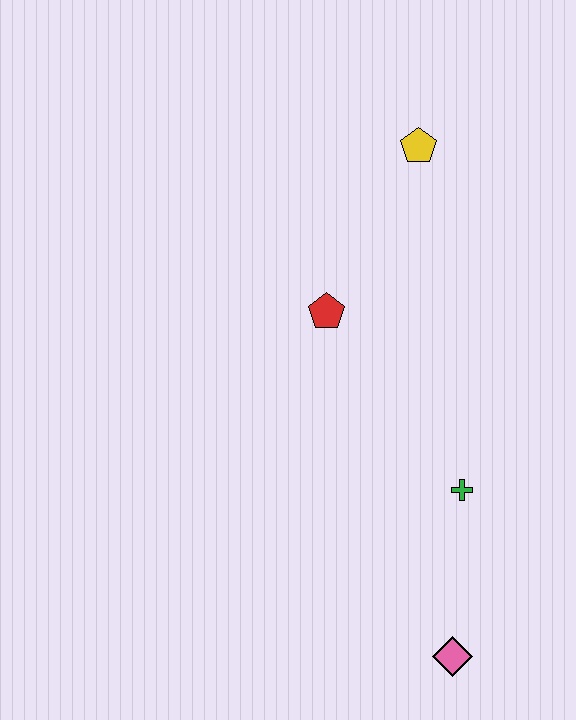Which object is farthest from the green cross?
The yellow pentagon is farthest from the green cross.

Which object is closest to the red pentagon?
The yellow pentagon is closest to the red pentagon.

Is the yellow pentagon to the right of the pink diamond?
No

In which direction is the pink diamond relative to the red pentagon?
The pink diamond is below the red pentagon.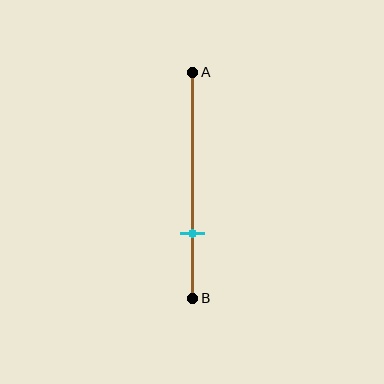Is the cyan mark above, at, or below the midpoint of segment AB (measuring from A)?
The cyan mark is below the midpoint of segment AB.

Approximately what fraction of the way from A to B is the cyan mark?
The cyan mark is approximately 70% of the way from A to B.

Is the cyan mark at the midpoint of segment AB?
No, the mark is at about 70% from A, not at the 50% midpoint.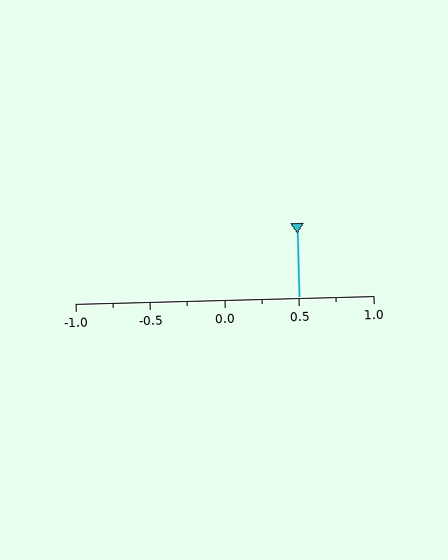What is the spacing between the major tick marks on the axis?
The major ticks are spaced 0.5 apart.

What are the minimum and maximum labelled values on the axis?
The axis runs from -1.0 to 1.0.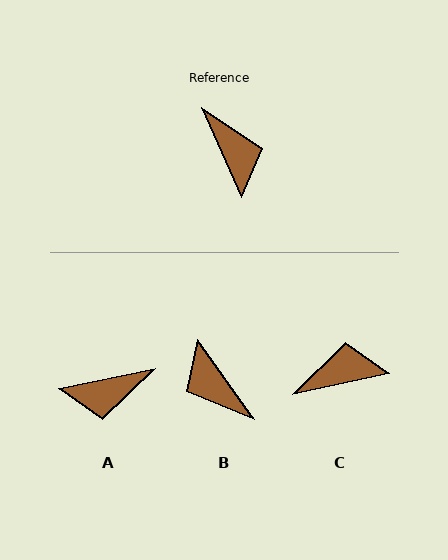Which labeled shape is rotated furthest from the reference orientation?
B, about 169 degrees away.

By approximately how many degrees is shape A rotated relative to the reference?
Approximately 102 degrees clockwise.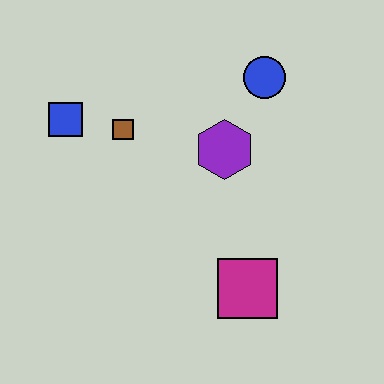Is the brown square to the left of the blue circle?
Yes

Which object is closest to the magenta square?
The purple hexagon is closest to the magenta square.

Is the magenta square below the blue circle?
Yes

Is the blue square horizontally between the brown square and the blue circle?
No